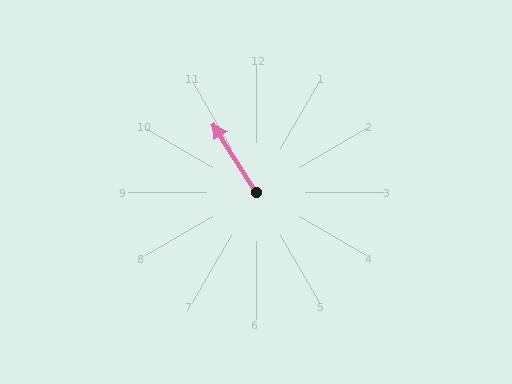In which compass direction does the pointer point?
Northwest.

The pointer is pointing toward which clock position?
Roughly 11 o'clock.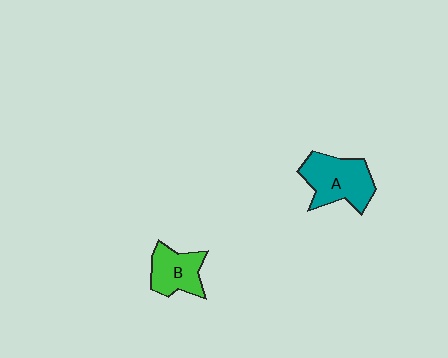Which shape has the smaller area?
Shape B (green).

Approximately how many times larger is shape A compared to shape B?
Approximately 1.4 times.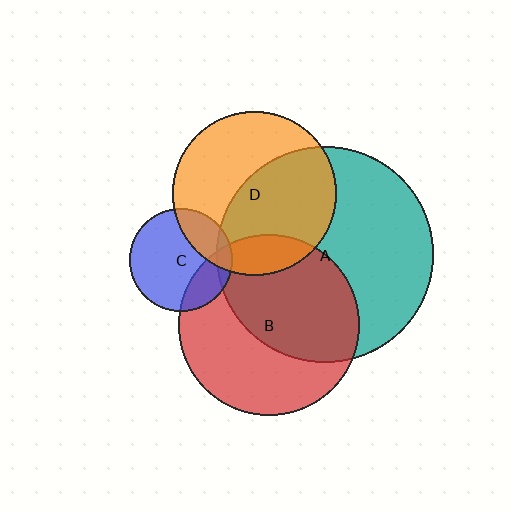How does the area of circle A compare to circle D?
Approximately 1.7 times.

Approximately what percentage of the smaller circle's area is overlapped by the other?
Approximately 15%.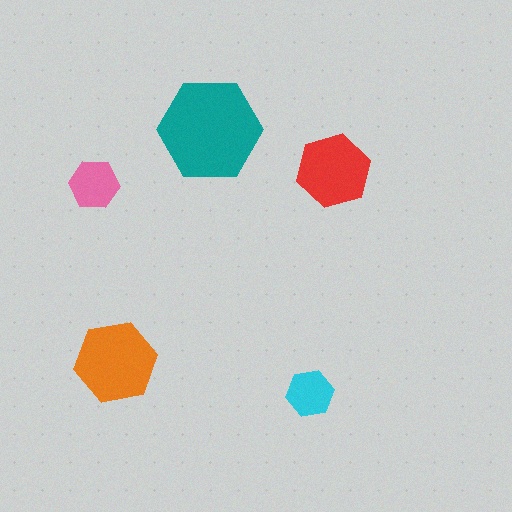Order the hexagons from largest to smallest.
the teal one, the orange one, the red one, the pink one, the cyan one.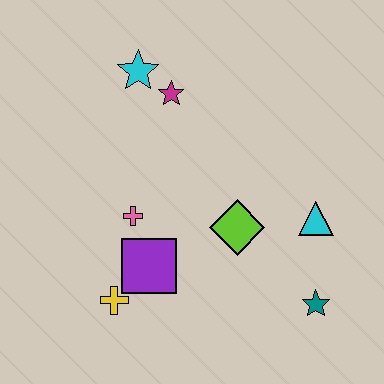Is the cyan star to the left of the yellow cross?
No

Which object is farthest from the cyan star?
The teal star is farthest from the cyan star.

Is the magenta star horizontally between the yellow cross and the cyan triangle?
Yes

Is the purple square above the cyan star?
No